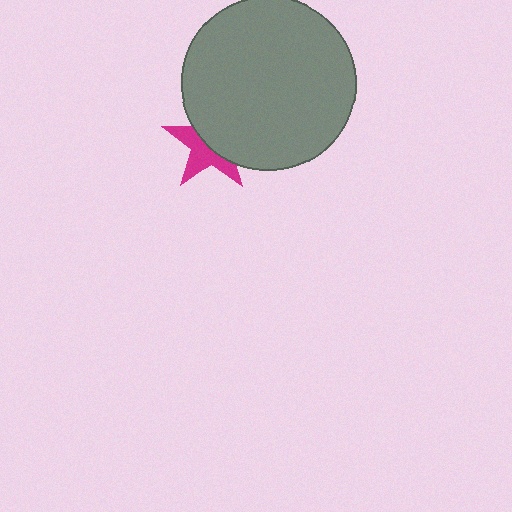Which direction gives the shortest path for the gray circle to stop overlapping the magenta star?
Moving toward the upper-right gives the shortest separation.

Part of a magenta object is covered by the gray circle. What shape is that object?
It is a star.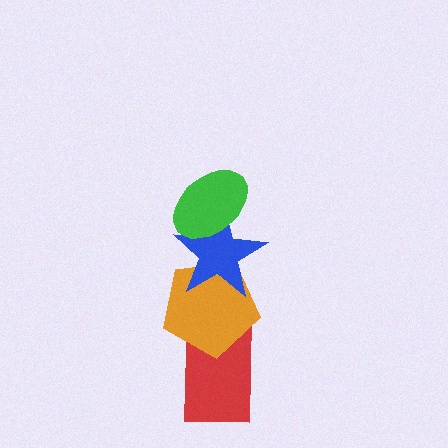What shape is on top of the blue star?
The green ellipse is on top of the blue star.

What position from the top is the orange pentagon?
The orange pentagon is 3rd from the top.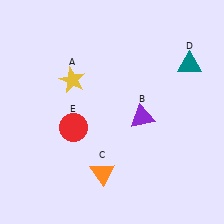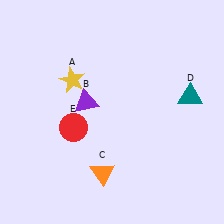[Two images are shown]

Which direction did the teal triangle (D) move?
The teal triangle (D) moved down.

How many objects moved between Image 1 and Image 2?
2 objects moved between the two images.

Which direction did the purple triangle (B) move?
The purple triangle (B) moved left.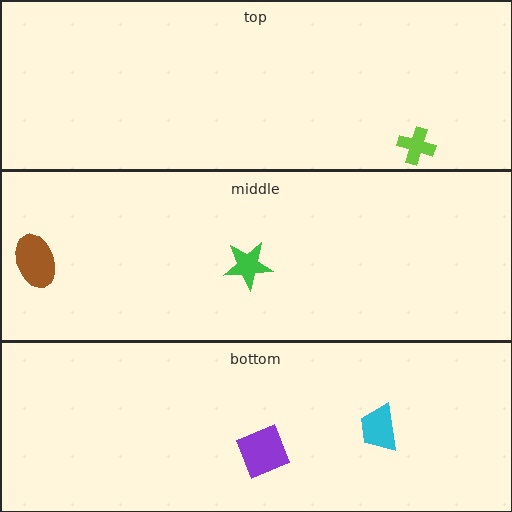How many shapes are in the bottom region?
2.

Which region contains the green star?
The middle region.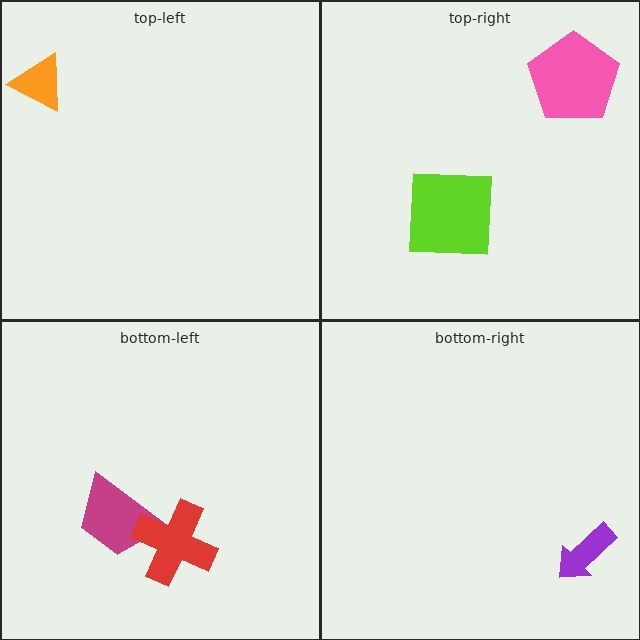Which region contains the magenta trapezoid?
The bottom-left region.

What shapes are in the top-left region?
The orange triangle.